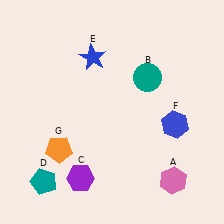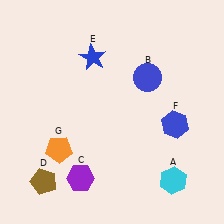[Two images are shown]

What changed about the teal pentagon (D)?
In Image 1, D is teal. In Image 2, it changed to brown.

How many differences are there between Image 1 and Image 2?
There are 3 differences between the two images.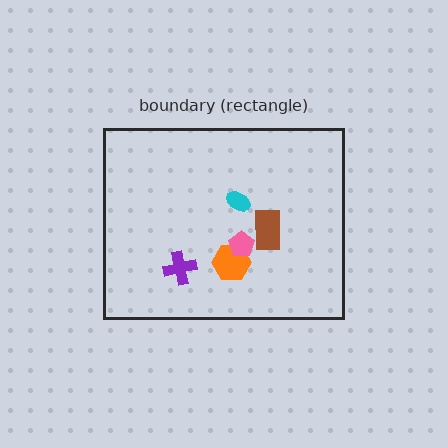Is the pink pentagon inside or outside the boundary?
Inside.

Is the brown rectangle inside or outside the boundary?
Inside.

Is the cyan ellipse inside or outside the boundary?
Inside.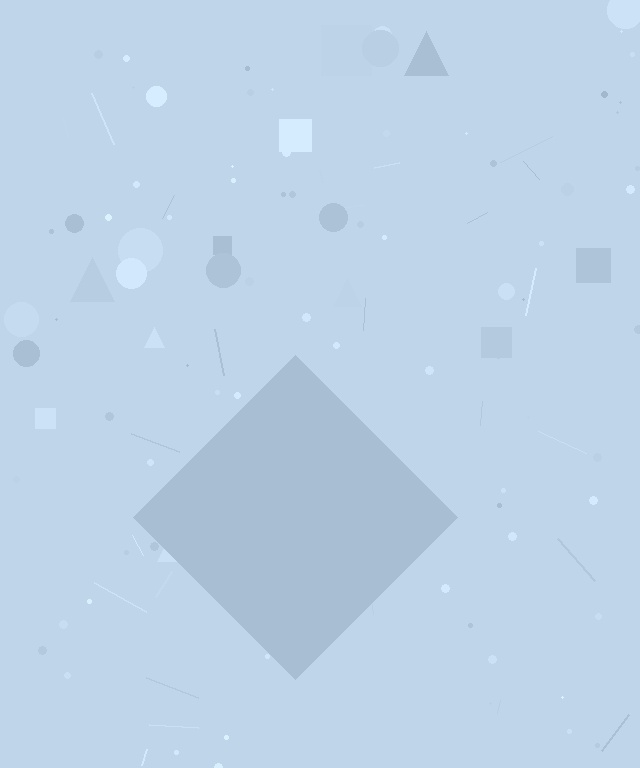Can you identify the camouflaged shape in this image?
The camouflaged shape is a diamond.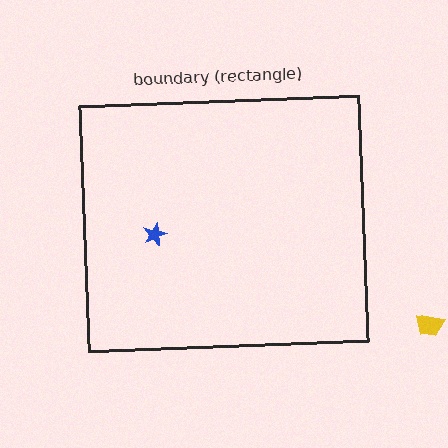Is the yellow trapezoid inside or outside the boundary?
Outside.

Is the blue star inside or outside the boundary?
Inside.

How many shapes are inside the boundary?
1 inside, 1 outside.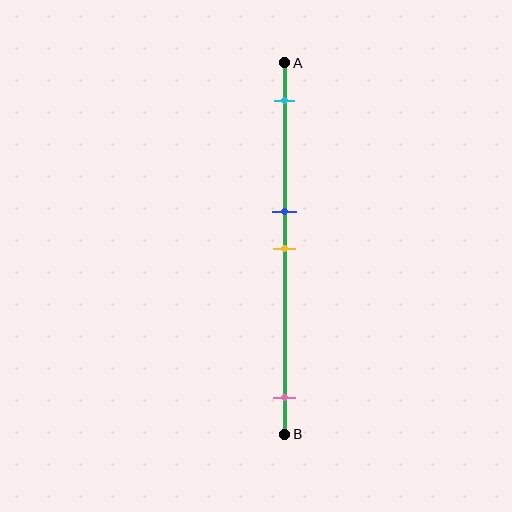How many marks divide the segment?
There are 4 marks dividing the segment.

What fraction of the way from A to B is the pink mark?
The pink mark is approximately 90% (0.9) of the way from A to B.